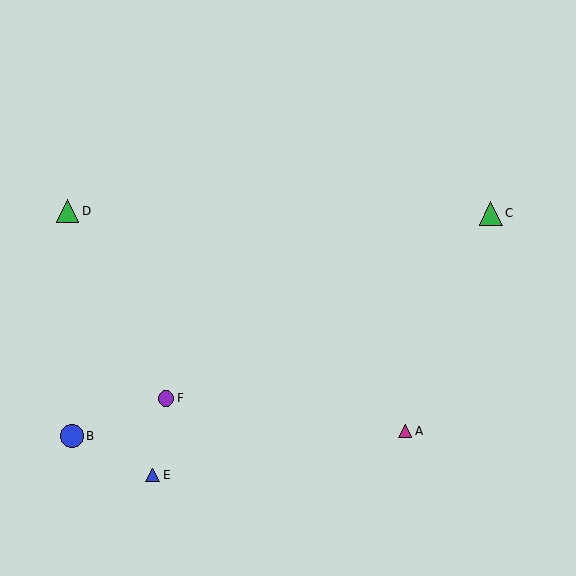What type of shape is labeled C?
Shape C is a green triangle.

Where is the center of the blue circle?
The center of the blue circle is at (72, 436).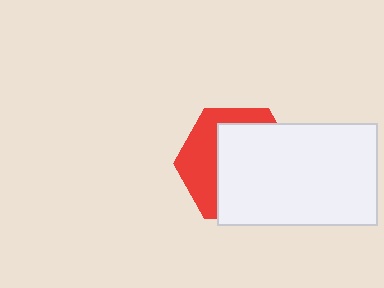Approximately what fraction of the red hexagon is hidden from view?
Roughly 62% of the red hexagon is hidden behind the white rectangle.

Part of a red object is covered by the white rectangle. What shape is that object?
It is a hexagon.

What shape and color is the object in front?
The object in front is a white rectangle.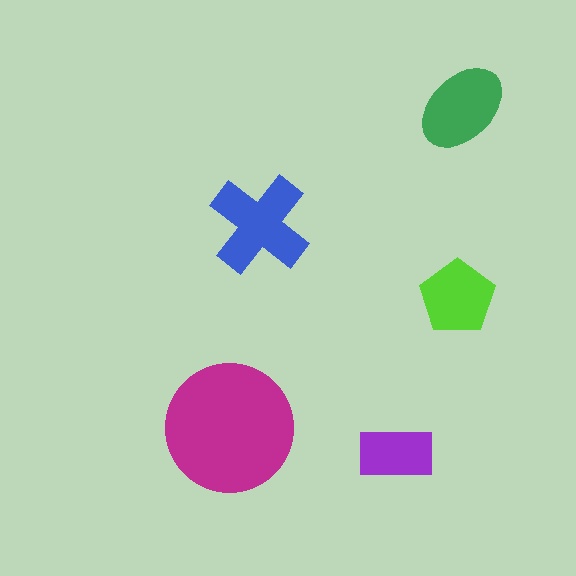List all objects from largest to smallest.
The magenta circle, the blue cross, the green ellipse, the lime pentagon, the purple rectangle.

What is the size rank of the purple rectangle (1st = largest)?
5th.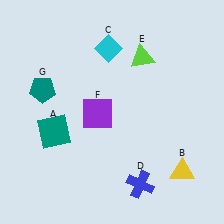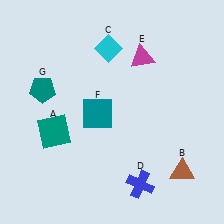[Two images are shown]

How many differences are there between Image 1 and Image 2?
There are 3 differences between the two images.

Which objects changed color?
B changed from yellow to brown. E changed from lime to magenta. F changed from purple to teal.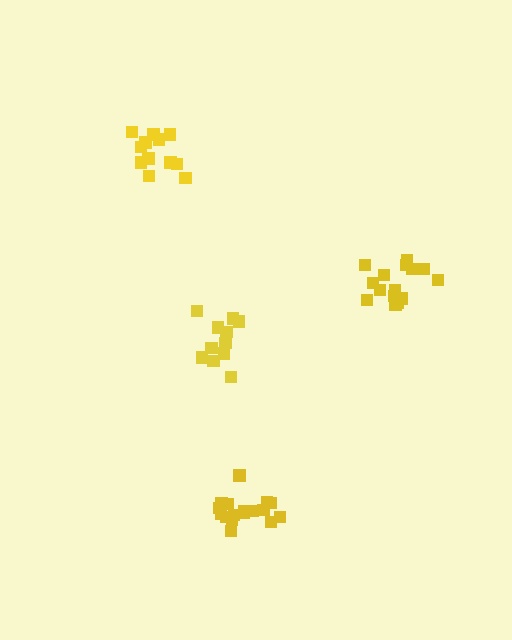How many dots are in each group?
Group 1: 15 dots, Group 2: 17 dots, Group 3: 12 dots, Group 4: 11 dots (55 total).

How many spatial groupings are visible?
There are 4 spatial groupings.